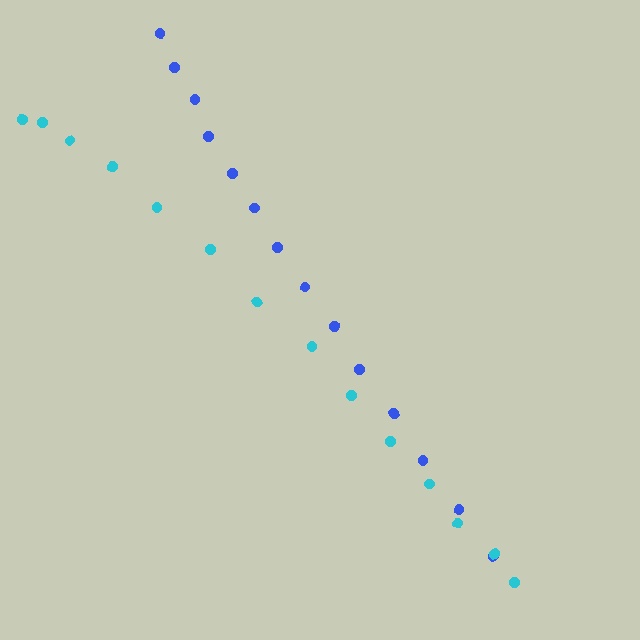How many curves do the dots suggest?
There are 2 distinct paths.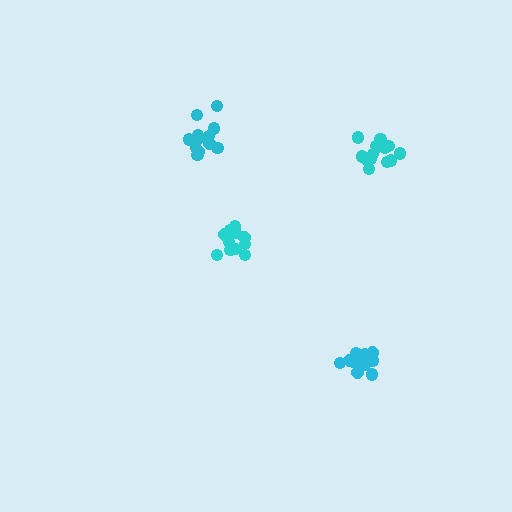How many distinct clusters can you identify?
There are 4 distinct clusters.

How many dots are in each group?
Group 1: 16 dots, Group 2: 13 dots, Group 3: 14 dots, Group 4: 13 dots (56 total).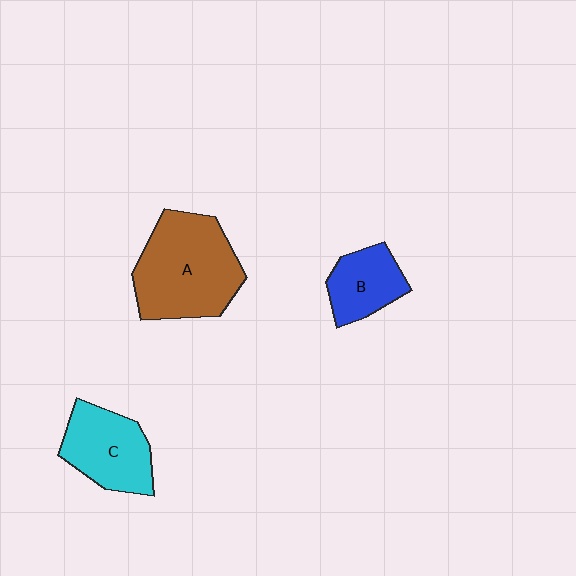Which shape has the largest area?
Shape A (brown).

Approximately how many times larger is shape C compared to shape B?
Approximately 1.4 times.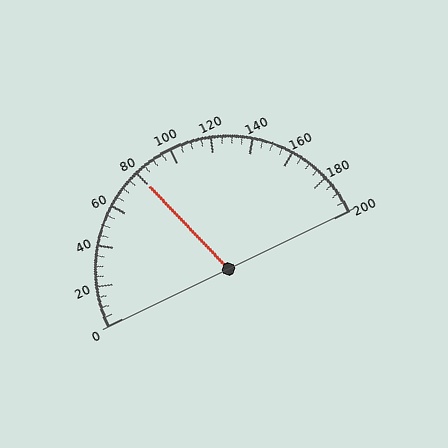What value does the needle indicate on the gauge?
The needle indicates approximately 80.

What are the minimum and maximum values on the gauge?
The gauge ranges from 0 to 200.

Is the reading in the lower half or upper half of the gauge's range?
The reading is in the lower half of the range (0 to 200).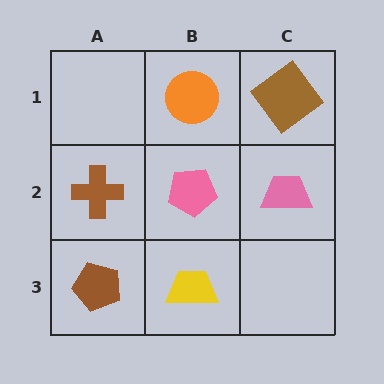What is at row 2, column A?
A brown cross.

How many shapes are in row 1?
2 shapes.